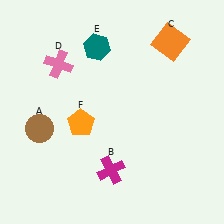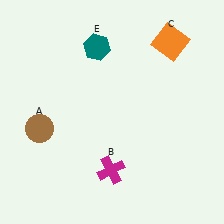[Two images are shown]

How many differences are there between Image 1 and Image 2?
There are 2 differences between the two images.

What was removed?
The orange pentagon (F), the pink cross (D) were removed in Image 2.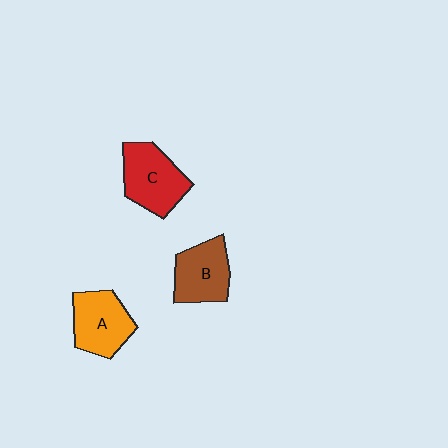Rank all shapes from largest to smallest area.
From largest to smallest: C (red), A (orange), B (brown).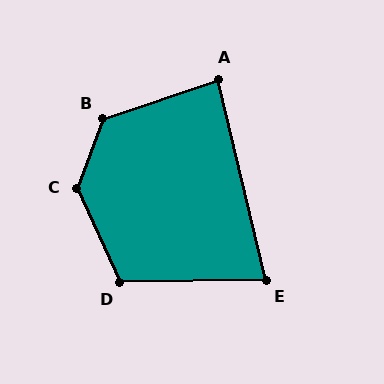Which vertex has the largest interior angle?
C, at approximately 135 degrees.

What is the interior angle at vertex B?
Approximately 129 degrees (obtuse).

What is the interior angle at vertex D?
Approximately 114 degrees (obtuse).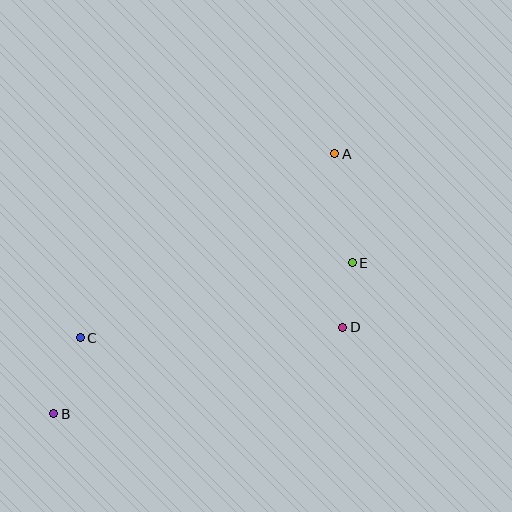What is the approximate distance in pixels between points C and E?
The distance between C and E is approximately 282 pixels.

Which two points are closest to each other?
Points D and E are closest to each other.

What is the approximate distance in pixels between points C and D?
The distance between C and D is approximately 263 pixels.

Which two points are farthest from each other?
Points A and B are farthest from each other.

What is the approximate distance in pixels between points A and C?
The distance between A and C is approximately 314 pixels.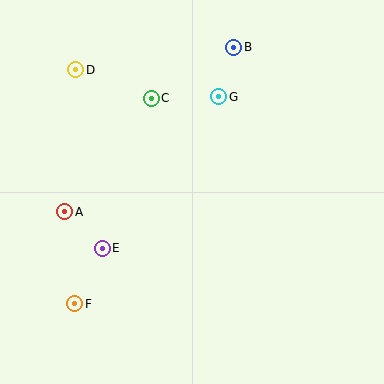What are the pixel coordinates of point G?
Point G is at (219, 97).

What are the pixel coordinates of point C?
Point C is at (151, 98).